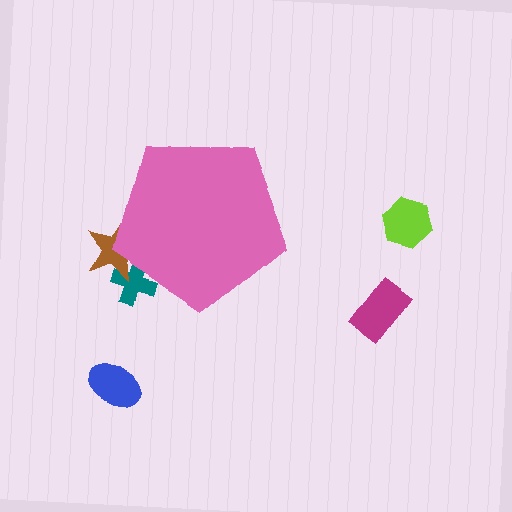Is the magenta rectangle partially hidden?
No, the magenta rectangle is fully visible.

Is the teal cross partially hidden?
Yes, the teal cross is partially hidden behind the pink pentagon.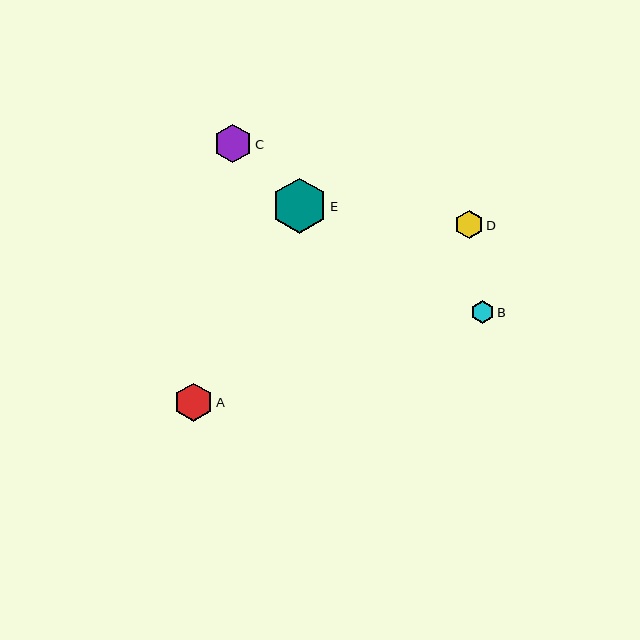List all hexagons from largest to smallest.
From largest to smallest: E, C, A, D, B.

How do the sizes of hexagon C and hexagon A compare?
Hexagon C and hexagon A are approximately the same size.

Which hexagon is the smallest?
Hexagon B is the smallest with a size of approximately 23 pixels.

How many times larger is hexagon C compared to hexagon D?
Hexagon C is approximately 1.4 times the size of hexagon D.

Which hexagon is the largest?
Hexagon E is the largest with a size of approximately 55 pixels.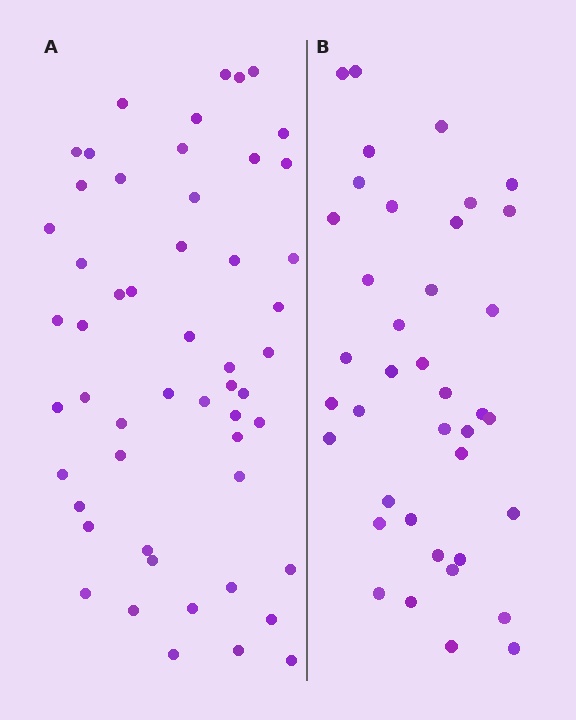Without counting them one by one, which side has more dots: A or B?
Region A (the left region) has more dots.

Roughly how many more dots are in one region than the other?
Region A has approximately 15 more dots than region B.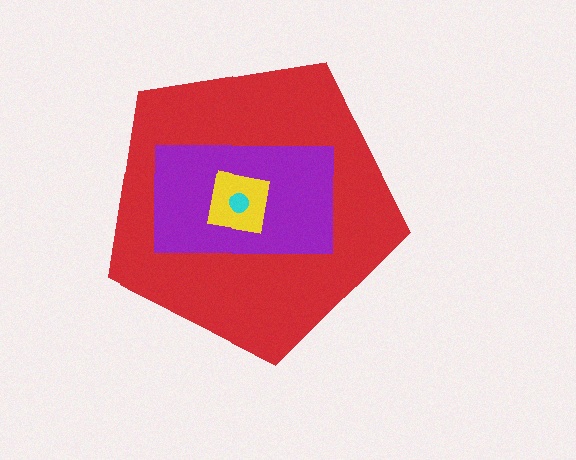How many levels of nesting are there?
4.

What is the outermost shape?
The red pentagon.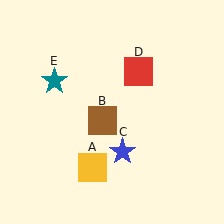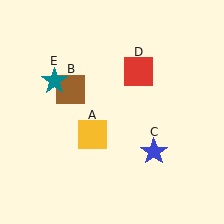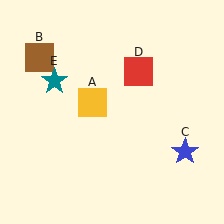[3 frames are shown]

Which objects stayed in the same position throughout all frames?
Red square (object D) and teal star (object E) remained stationary.